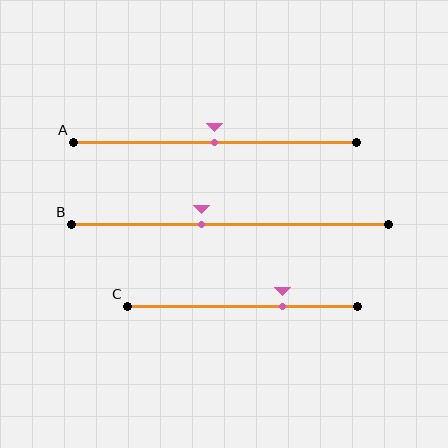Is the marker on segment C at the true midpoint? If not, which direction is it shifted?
No, the marker on segment C is shifted to the right by about 18% of the segment length.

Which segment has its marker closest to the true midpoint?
Segment A has its marker closest to the true midpoint.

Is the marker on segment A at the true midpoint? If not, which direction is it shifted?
Yes, the marker on segment A is at the true midpoint.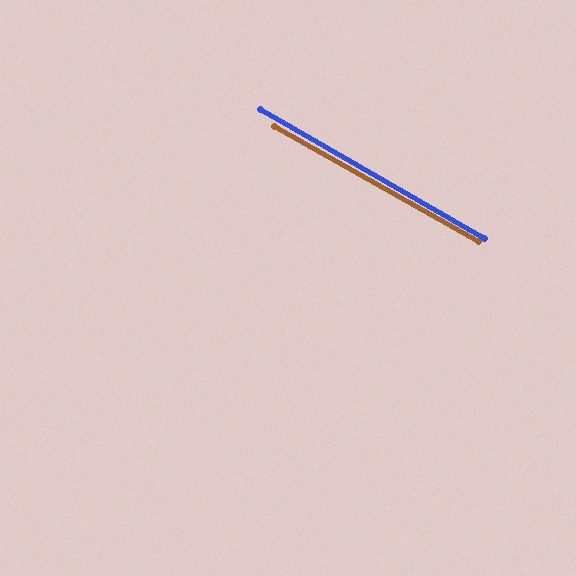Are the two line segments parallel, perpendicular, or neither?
Parallel — their directions differ by only 0.4°.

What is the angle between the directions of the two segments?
Approximately 0 degrees.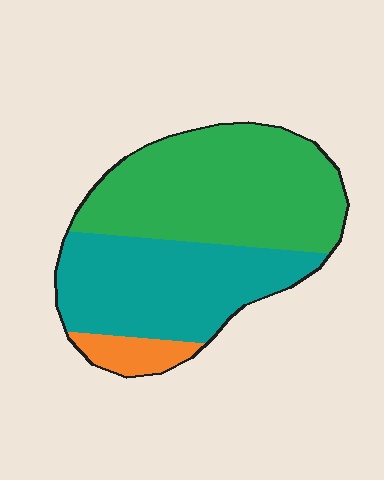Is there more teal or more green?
Green.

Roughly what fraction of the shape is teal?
Teal covers 41% of the shape.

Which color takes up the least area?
Orange, at roughly 10%.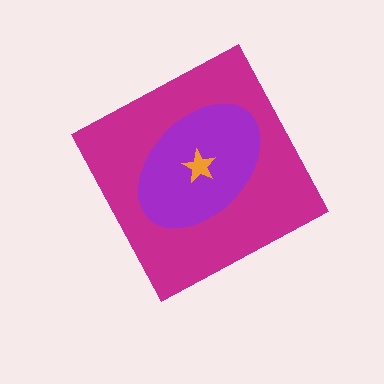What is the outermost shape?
The magenta diamond.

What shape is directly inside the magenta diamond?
The purple ellipse.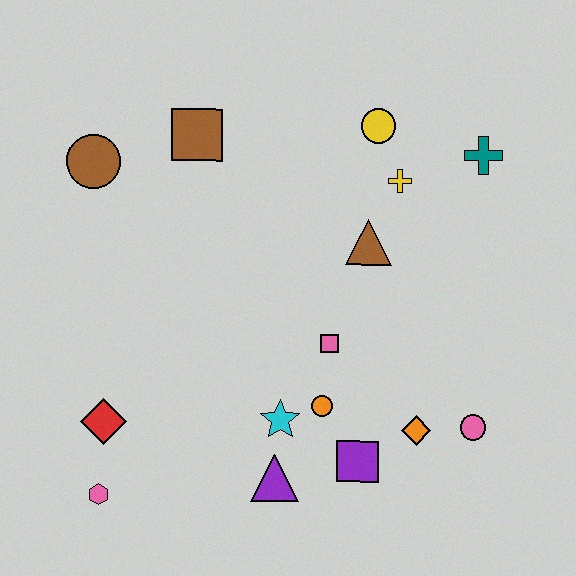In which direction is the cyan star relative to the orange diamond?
The cyan star is to the left of the orange diamond.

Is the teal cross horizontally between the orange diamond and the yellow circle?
No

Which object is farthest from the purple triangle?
The teal cross is farthest from the purple triangle.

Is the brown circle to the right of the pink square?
No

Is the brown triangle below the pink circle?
No